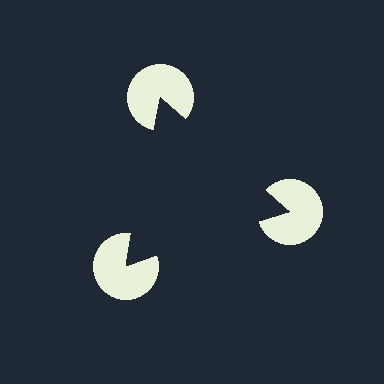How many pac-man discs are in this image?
There are 3 — one at each vertex of the illusory triangle.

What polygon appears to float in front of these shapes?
An illusory triangle — its edges are inferred from the aligned wedge cuts in the pac-man discs, not physically drawn.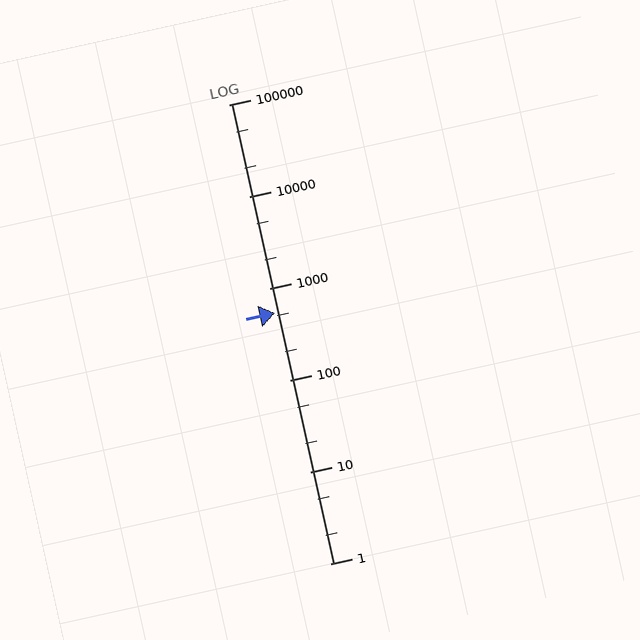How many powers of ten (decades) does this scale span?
The scale spans 5 decades, from 1 to 100000.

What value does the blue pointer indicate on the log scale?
The pointer indicates approximately 530.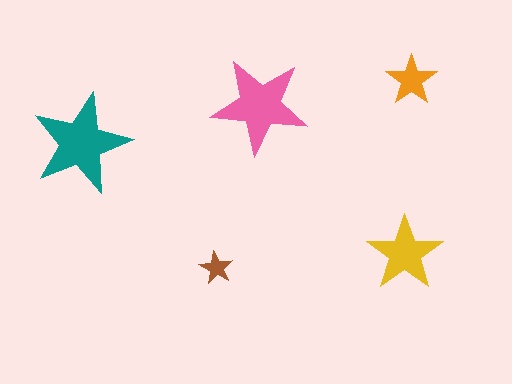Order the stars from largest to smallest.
the teal one, the pink one, the yellow one, the orange one, the brown one.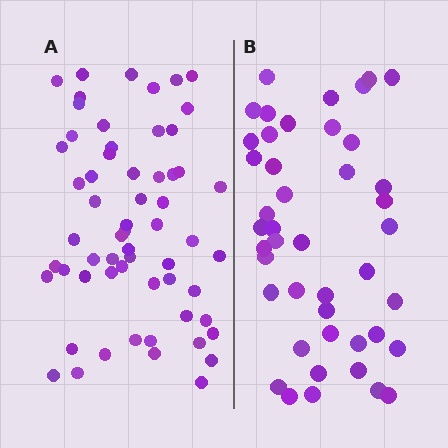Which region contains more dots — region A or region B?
Region A (the left region) has more dots.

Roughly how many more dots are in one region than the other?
Region A has approximately 15 more dots than region B.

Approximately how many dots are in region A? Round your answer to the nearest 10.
About 60 dots.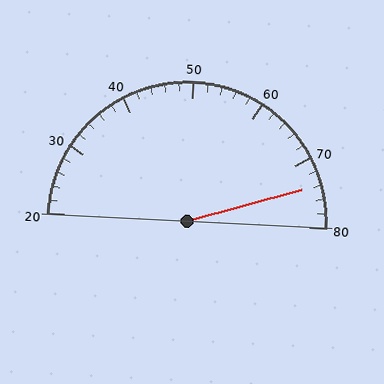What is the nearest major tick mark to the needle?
The nearest major tick mark is 70.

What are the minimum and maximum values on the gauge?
The gauge ranges from 20 to 80.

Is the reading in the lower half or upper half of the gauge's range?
The reading is in the upper half of the range (20 to 80).